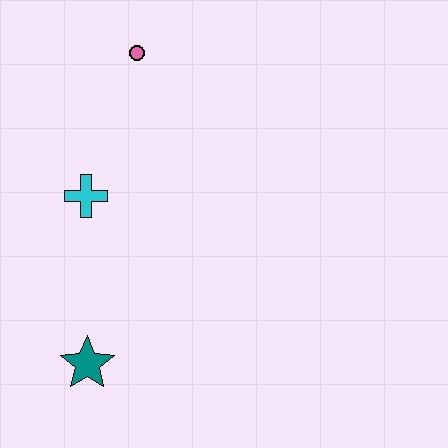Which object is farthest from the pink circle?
The teal star is farthest from the pink circle.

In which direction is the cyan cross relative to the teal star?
The cyan cross is above the teal star.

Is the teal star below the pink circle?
Yes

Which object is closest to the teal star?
The cyan cross is closest to the teal star.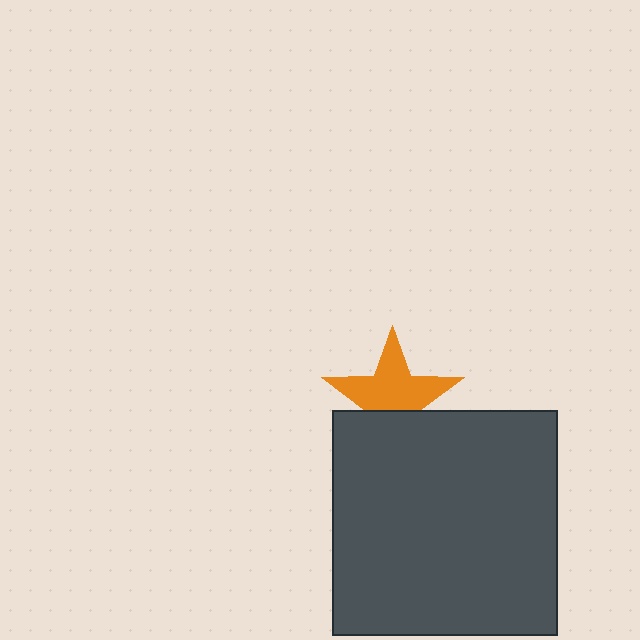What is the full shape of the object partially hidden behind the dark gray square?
The partially hidden object is an orange star.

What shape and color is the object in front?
The object in front is a dark gray square.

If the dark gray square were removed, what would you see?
You would see the complete orange star.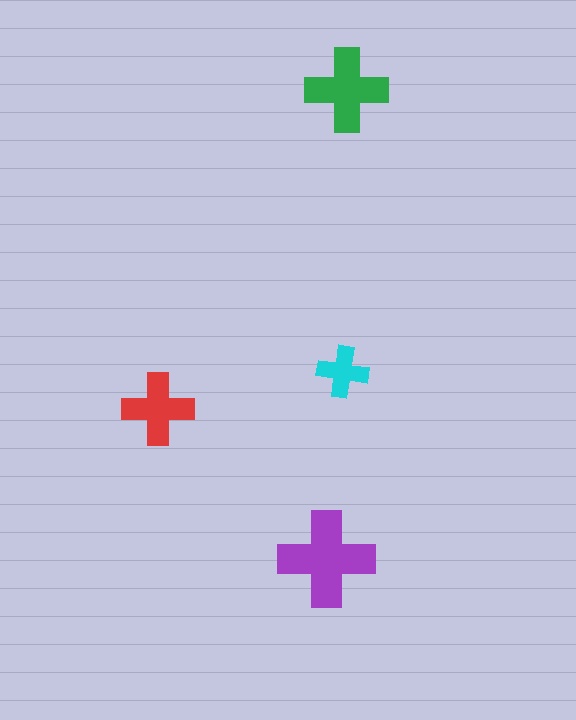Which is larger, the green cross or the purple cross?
The purple one.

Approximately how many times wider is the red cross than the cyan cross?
About 1.5 times wider.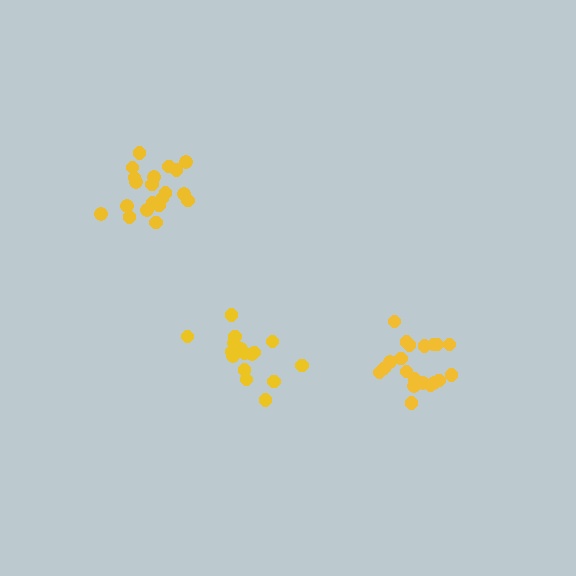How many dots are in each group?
Group 1: 16 dots, Group 2: 20 dots, Group 3: 20 dots (56 total).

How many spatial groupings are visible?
There are 3 spatial groupings.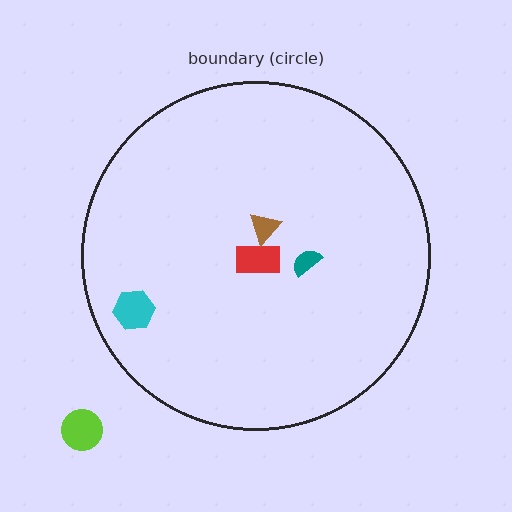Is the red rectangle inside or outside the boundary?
Inside.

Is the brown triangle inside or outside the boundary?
Inside.